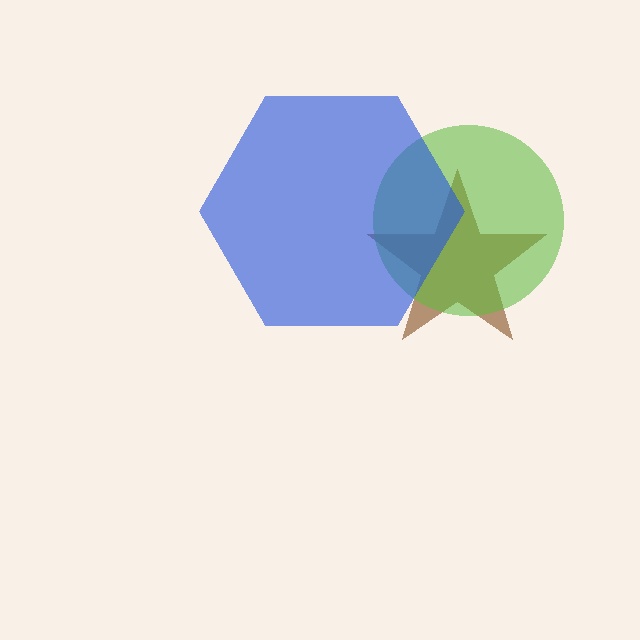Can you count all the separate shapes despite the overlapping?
Yes, there are 3 separate shapes.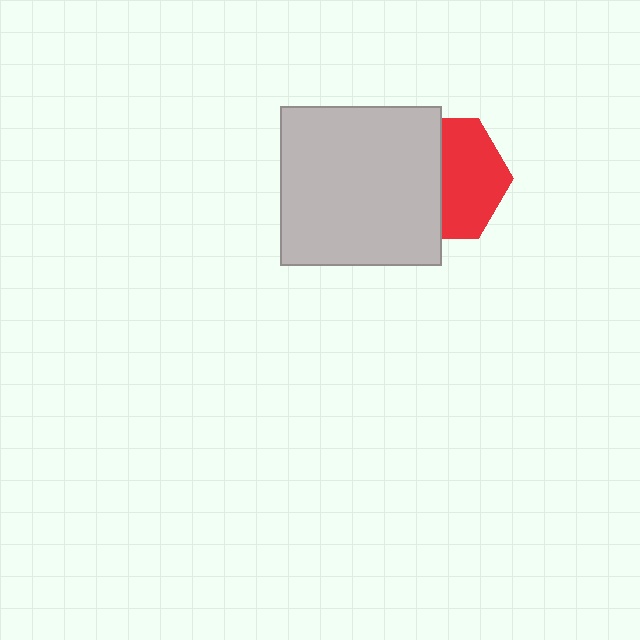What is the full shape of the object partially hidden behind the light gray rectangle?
The partially hidden object is a red hexagon.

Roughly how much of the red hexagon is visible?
About half of it is visible (roughly 53%).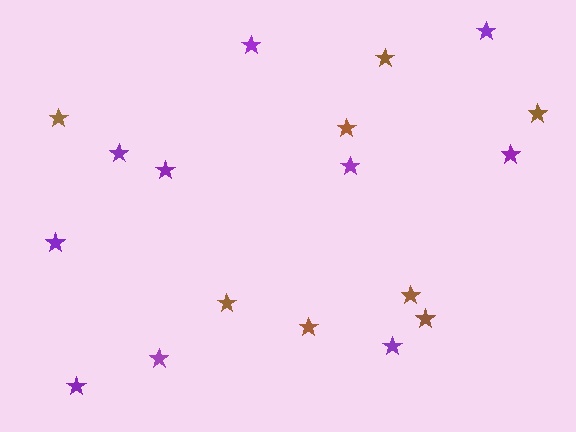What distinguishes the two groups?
There are 2 groups: one group of purple stars (10) and one group of brown stars (8).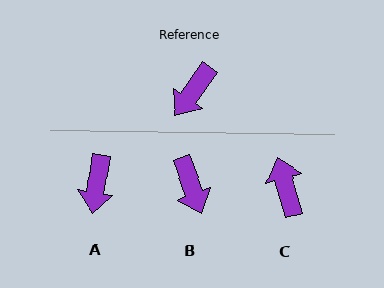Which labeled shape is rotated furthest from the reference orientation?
C, about 128 degrees away.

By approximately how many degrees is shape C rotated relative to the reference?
Approximately 128 degrees clockwise.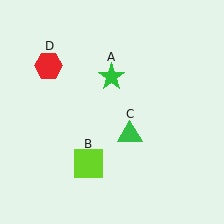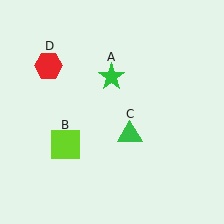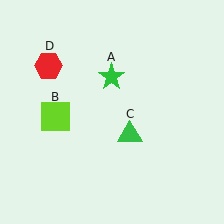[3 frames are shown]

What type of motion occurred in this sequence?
The lime square (object B) rotated clockwise around the center of the scene.